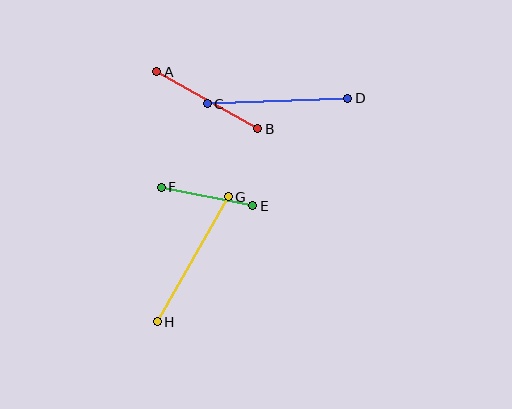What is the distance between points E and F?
The distance is approximately 93 pixels.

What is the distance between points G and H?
The distance is approximately 144 pixels.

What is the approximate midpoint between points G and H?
The midpoint is at approximately (193, 259) pixels.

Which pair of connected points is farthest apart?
Points G and H are farthest apart.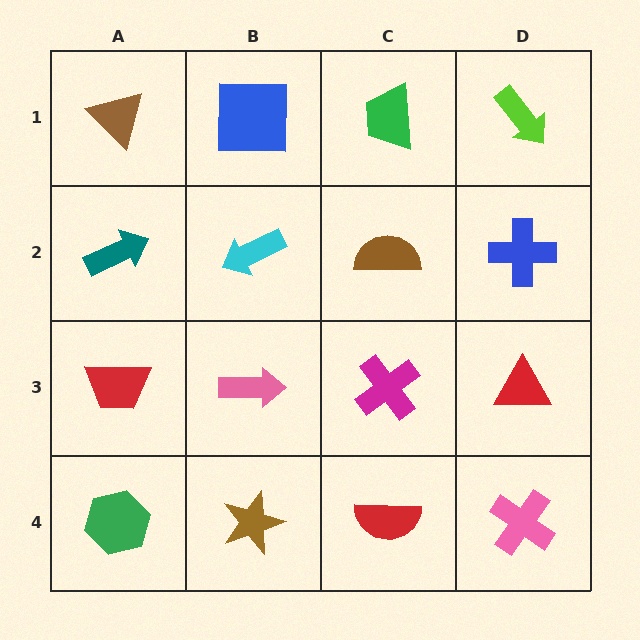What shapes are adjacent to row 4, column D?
A red triangle (row 3, column D), a red semicircle (row 4, column C).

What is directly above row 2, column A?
A brown triangle.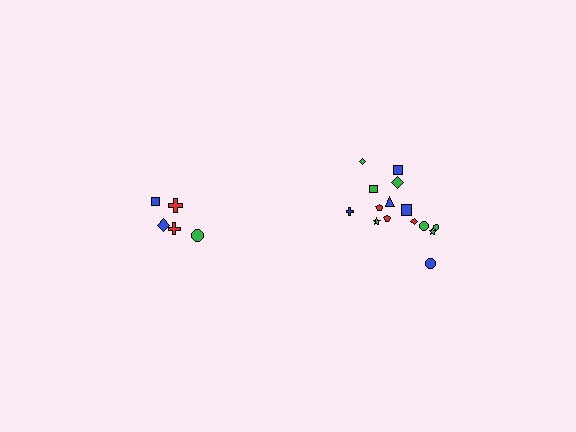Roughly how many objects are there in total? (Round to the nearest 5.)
Roughly 20 objects in total.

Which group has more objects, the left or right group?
The right group.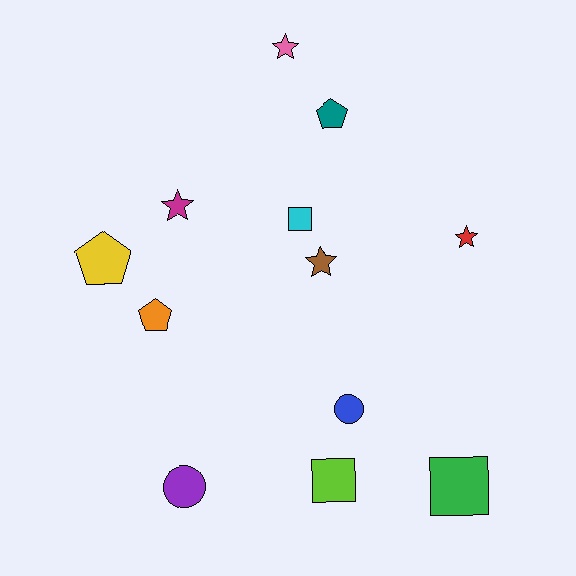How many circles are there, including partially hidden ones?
There are 2 circles.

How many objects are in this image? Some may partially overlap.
There are 12 objects.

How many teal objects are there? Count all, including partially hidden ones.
There is 1 teal object.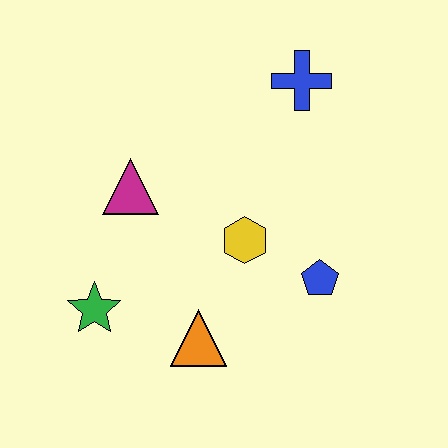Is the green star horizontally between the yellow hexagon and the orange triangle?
No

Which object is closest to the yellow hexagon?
The blue pentagon is closest to the yellow hexagon.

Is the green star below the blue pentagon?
Yes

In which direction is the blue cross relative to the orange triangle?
The blue cross is above the orange triangle.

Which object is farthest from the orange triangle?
The blue cross is farthest from the orange triangle.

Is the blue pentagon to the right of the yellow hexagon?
Yes